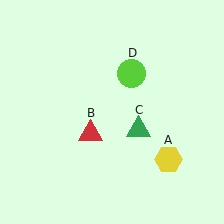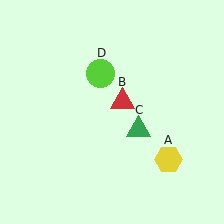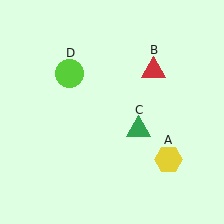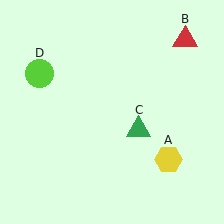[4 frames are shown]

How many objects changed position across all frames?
2 objects changed position: red triangle (object B), lime circle (object D).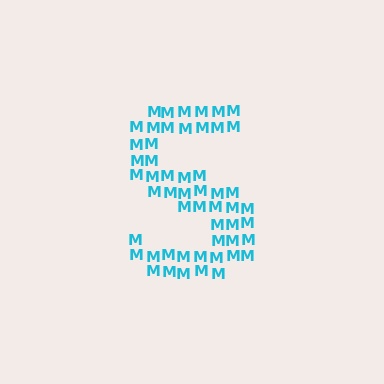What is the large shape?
The large shape is the letter S.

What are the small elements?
The small elements are letter M's.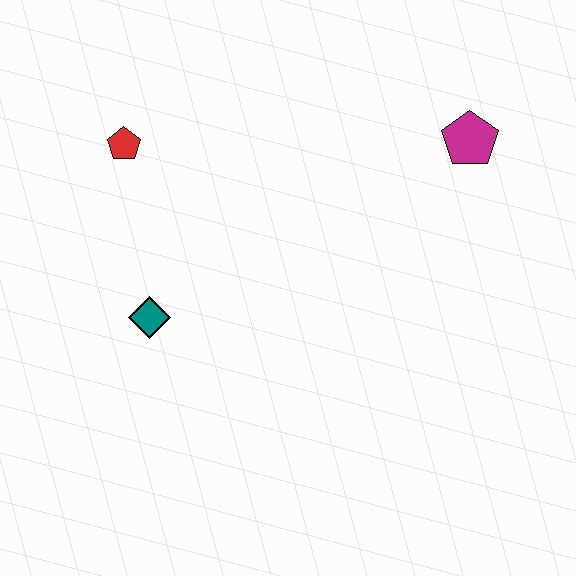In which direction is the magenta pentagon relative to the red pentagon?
The magenta pentagon is to the right of the red pentagon.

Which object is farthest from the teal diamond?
The magenta pentagon is farthest from the teal diamond.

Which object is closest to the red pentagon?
The teal diamond is closest to the red pentagon.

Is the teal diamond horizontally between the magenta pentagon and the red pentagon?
Yes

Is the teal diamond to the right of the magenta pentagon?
No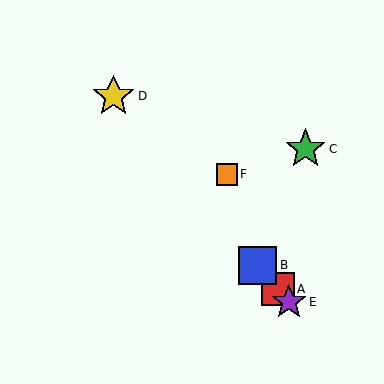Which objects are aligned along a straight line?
Objects A, B, D, E are aligned along a straight line.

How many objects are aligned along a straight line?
4 objects (A, B, D, E) are aligned along a straight line.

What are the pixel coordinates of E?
Object E is at (289, 302).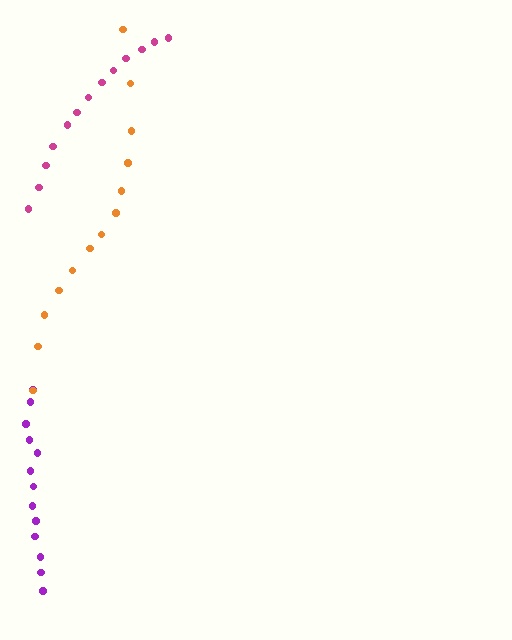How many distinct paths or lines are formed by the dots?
There are 3 distinct paths.